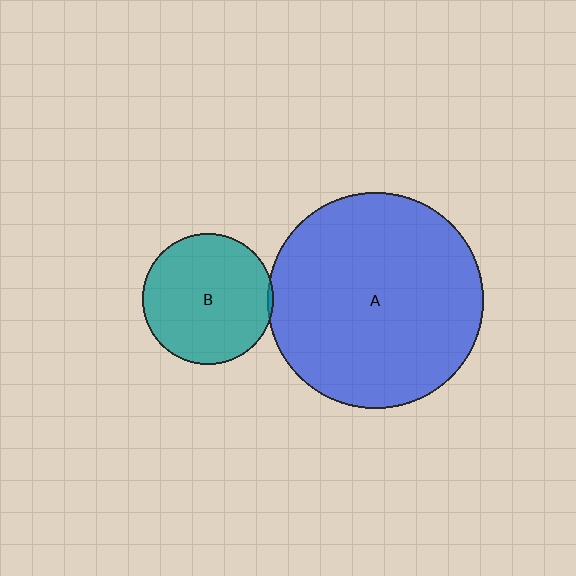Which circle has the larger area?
Circle A (blue).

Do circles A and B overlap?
Yes.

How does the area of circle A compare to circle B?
Approximately 2.7 times.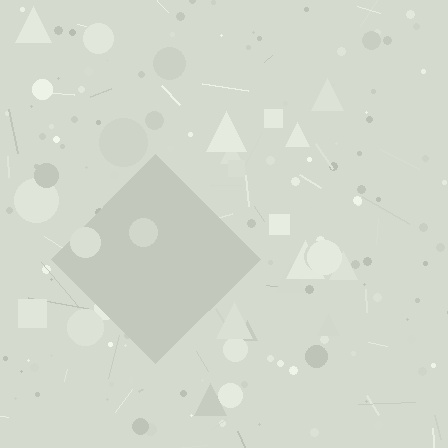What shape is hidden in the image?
A diamond is hidden in the image.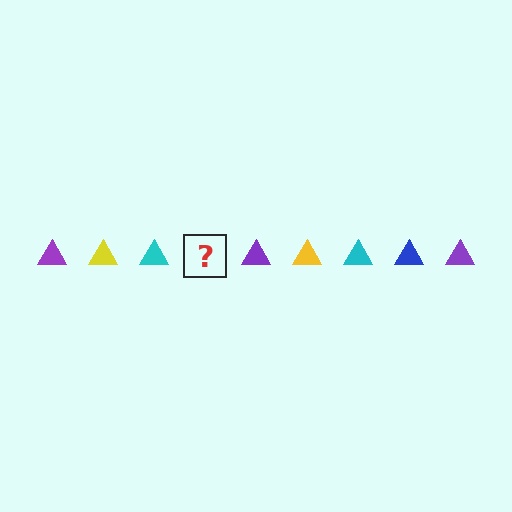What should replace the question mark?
The question mark should be replaced with a blue triangle.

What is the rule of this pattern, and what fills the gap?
The rule is that the pattern cycles through purple, yellow, cyan, blue triangles. The gap should be filled with a blue triangle.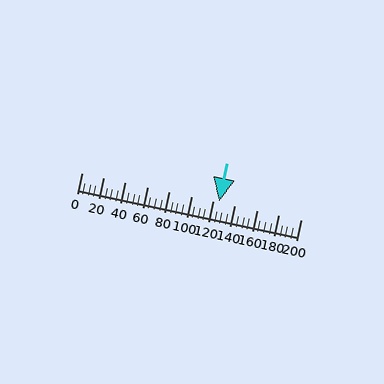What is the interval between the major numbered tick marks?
The major tick marks are spaced 20 units apart.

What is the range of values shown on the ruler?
The ruler shows values from 0 to 200.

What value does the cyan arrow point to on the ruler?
The cyan arrow points to approximately 125.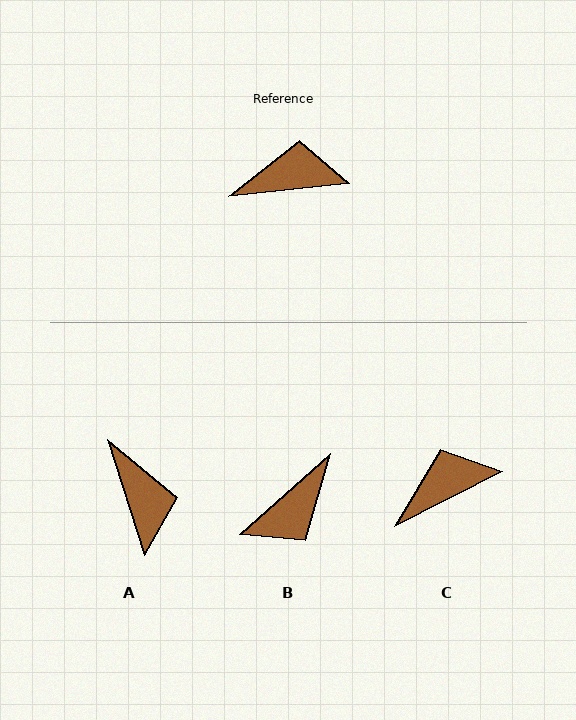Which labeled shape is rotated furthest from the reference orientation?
B, about 144 degrees away.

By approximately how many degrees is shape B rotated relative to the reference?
Approximately 144 degrees clockwise.